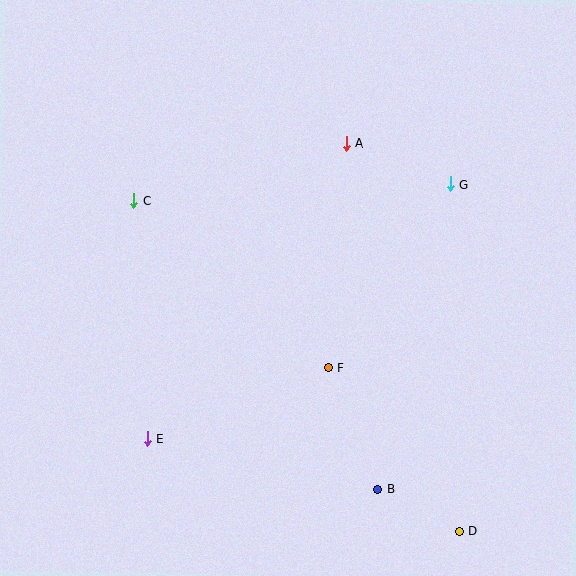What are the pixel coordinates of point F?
Point F is at (329, 368).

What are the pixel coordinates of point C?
Point C is at (134, 200).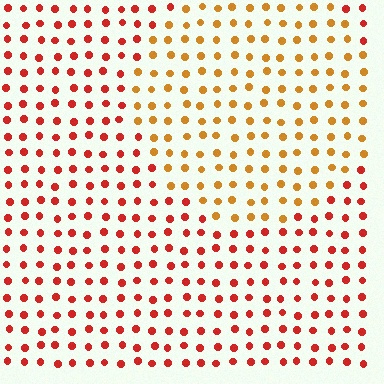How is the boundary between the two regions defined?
The boundary is defined purely by a slight shift in hue (about 35 degrees). Spacing, size, and orientation are identical on both sides.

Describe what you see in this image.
The image is filled with small red elements in a uniform arrangement. A circle-shaped region is visible where the elements are tinted to a slightly different hue, forming a subtle color boundary.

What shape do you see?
I see a circle.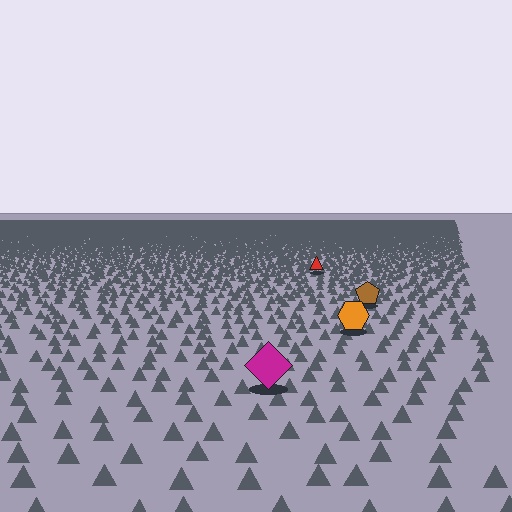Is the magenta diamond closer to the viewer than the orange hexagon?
Yes. The magenta diamond is closer — you can tell from the texture gradient: the ground texture is coarser near it.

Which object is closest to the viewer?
The magenta diamond is closest. The texture marks near it are larger and more spread out.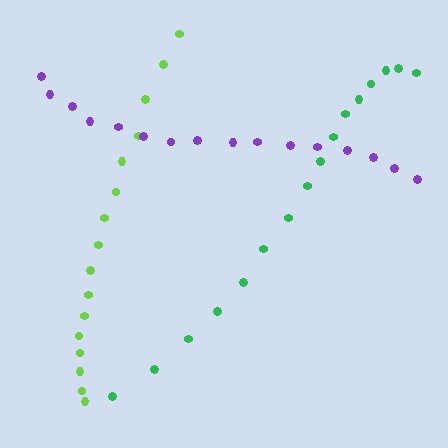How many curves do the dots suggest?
There are 3 distinct paths.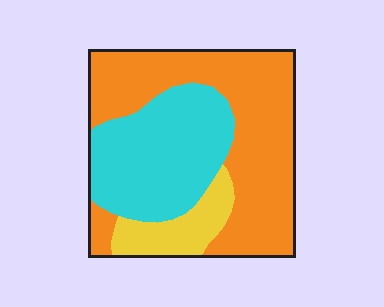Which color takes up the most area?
Orange, at roughly 55%.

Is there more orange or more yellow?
Orange.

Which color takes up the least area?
Yellow, at roughly 10%.